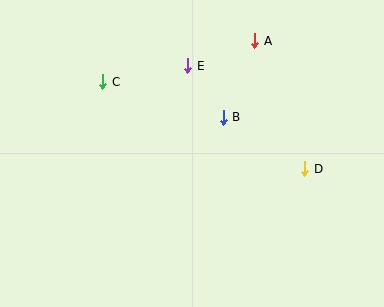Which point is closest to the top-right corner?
Point A is closest to the top-right corner.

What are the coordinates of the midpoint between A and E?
The midpoint between A and E is at (221, 53).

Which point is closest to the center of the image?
Point B at (223, 117) is closest to the center.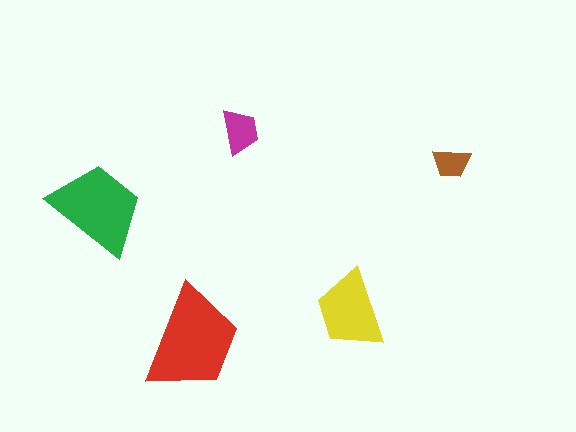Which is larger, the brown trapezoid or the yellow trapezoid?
The yellow one.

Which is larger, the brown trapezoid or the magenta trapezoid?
The magenta one.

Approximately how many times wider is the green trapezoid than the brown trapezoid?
About 2.5 times wider.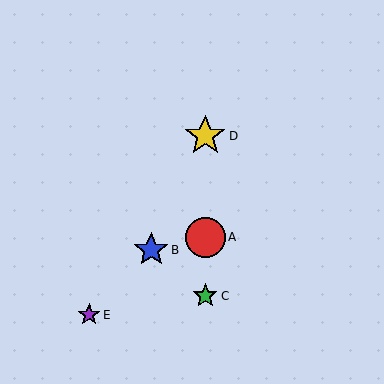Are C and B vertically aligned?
No, C is at x≈205 and B is at x≈151.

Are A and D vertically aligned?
Yes, both are at x≈205.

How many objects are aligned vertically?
3 objects (A, C, D) are aligned vertically.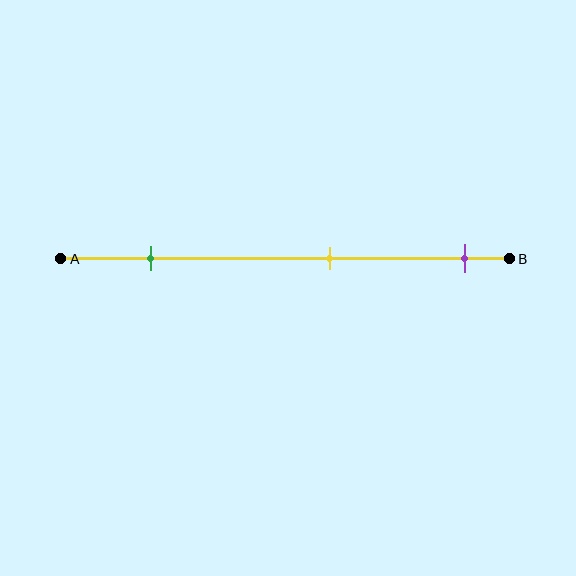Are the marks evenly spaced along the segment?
Yes, the marks are approximately evenly spaced.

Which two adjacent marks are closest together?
The yellow and purple marks are the closest adjacent pair.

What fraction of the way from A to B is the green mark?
The green mark is approximately 20% (0.2) of the way from A to B.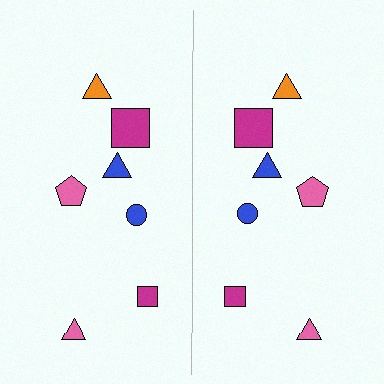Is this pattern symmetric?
Yes, this pattern has bilateral (reflection) symmetry.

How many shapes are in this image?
There are 14 shapes in this image.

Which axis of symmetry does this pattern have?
The pattern has a vertical axis of symmetry running through the center of the image.